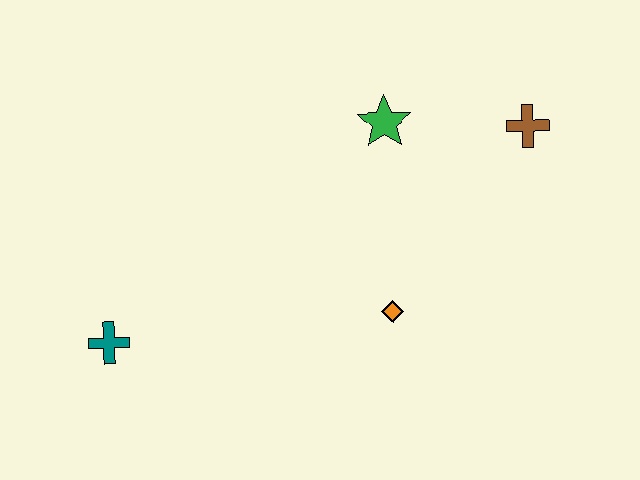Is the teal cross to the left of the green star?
Yes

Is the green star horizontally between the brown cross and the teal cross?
Yes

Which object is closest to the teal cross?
The orange diamond is closest to the teal cross.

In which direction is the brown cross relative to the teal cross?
The brown cross is to the right of the teal cross.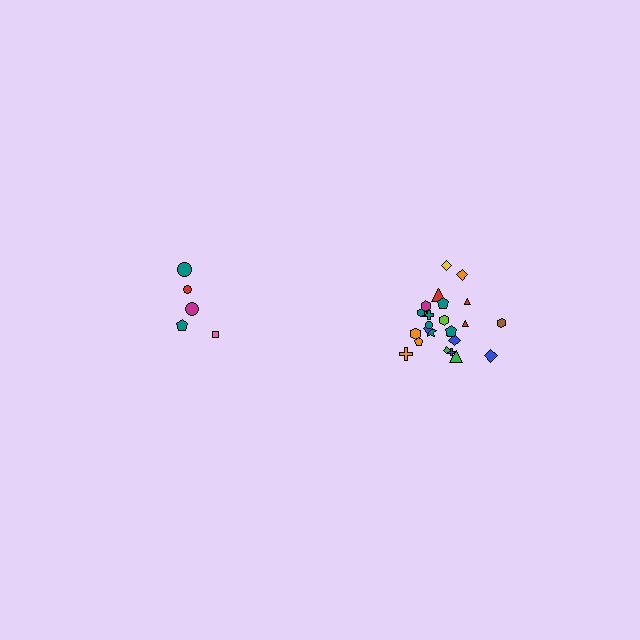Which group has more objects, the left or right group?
The right group.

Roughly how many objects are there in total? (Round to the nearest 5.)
Roughly 30 objects in total.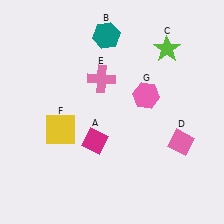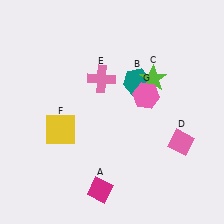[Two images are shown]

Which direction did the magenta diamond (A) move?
The magenta diamond (A) moved down.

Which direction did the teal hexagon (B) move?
The teal hexagon (B) moved down.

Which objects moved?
The objects that moved are: the magenta diamond (A), the teal hexagon (B), the lime star (C).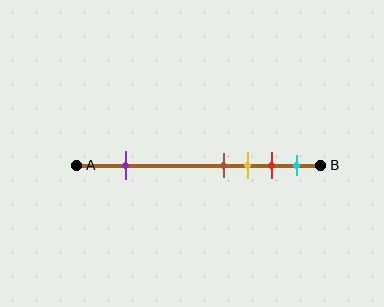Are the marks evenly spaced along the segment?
No, the marks are not evenly spaced.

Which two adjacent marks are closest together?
The brown and yellow marks are the closest adjacent pair.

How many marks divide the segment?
There are 5 marks dividing the segment.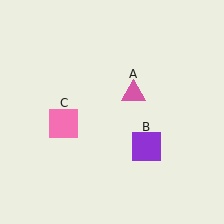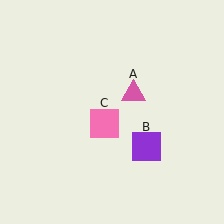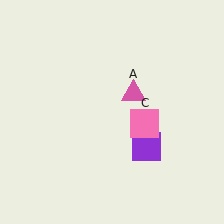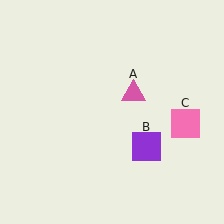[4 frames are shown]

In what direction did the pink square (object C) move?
The pink square (object C) moved right.